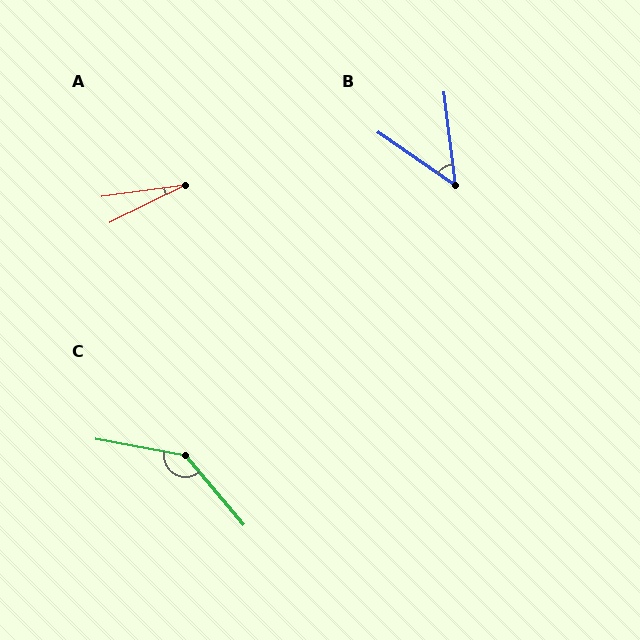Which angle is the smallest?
A, at approximately 18 degrees.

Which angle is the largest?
C, at approximately 141 degrees.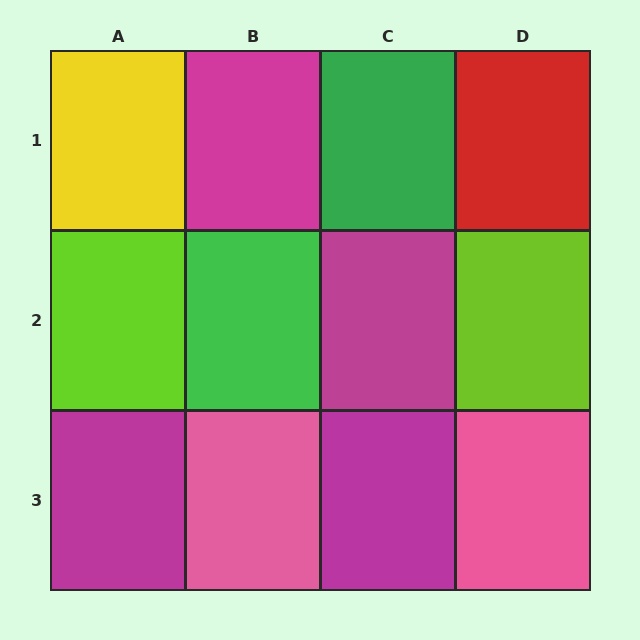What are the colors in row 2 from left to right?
Lime, green, magenta, lime.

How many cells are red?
1 cell is red.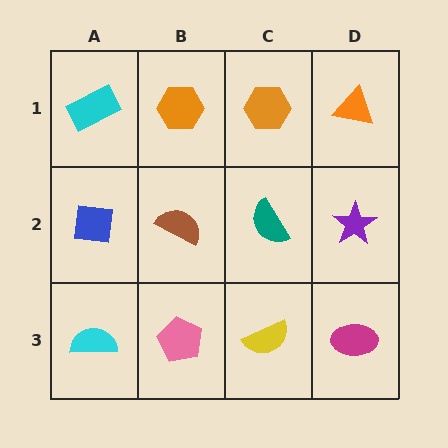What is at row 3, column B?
A pink pentagon.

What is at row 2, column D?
A purple star.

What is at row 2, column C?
A teal semicircle.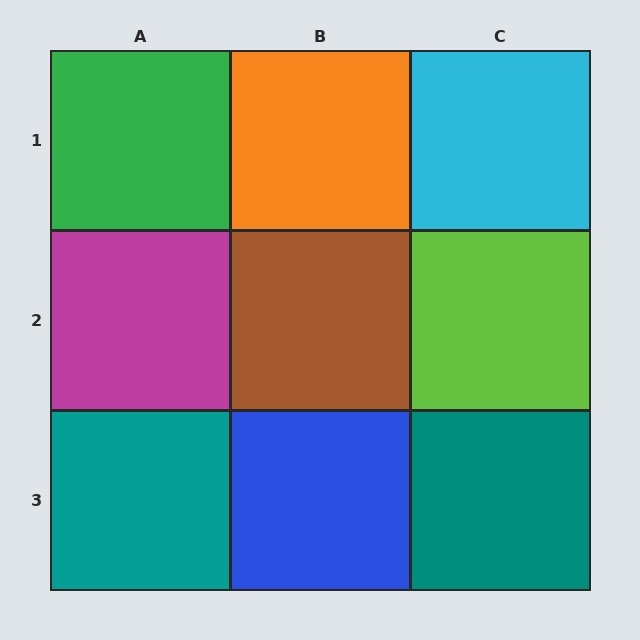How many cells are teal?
2 cells are teal.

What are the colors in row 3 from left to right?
Teal, blue, teal.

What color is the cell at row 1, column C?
Cyan.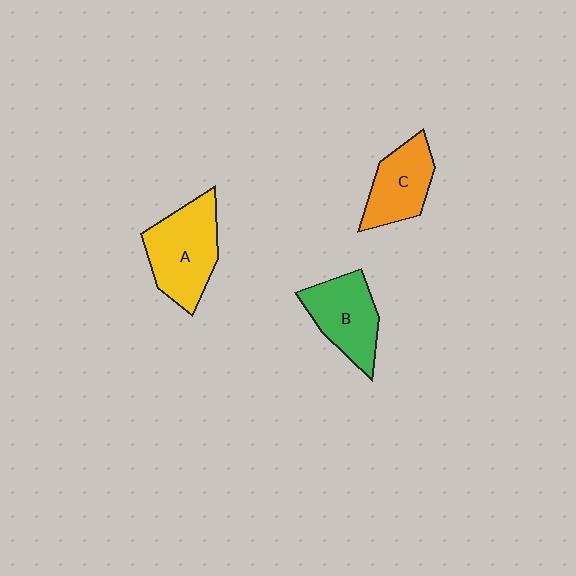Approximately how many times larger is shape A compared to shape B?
Approximately 1.2 times.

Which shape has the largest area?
Shape A (yellow).